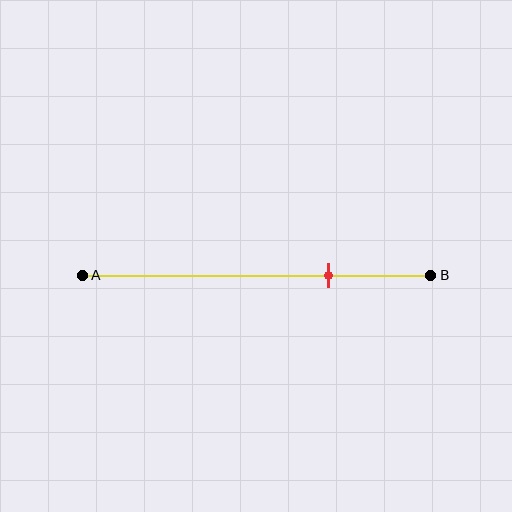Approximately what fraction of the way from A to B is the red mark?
The red mark is approximately 70% of the way from A to B.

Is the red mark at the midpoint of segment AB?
No, the mark is at about 70% from A, not at the 50% midpoint.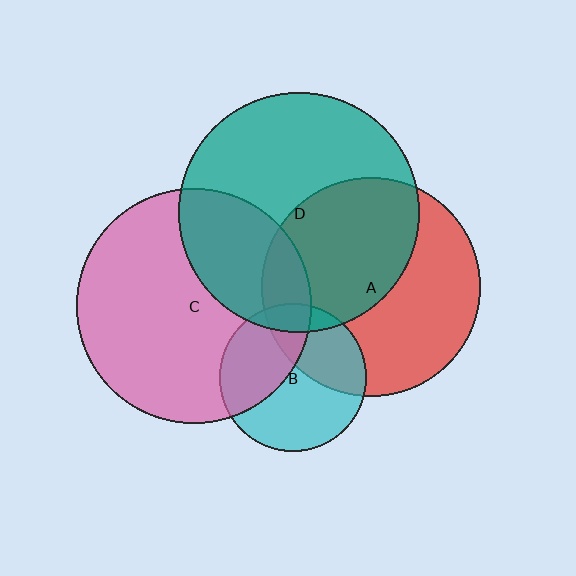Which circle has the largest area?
Circle D (teal).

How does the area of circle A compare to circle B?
Approximately 2.2 times.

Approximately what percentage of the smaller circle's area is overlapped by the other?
Approximately 35%.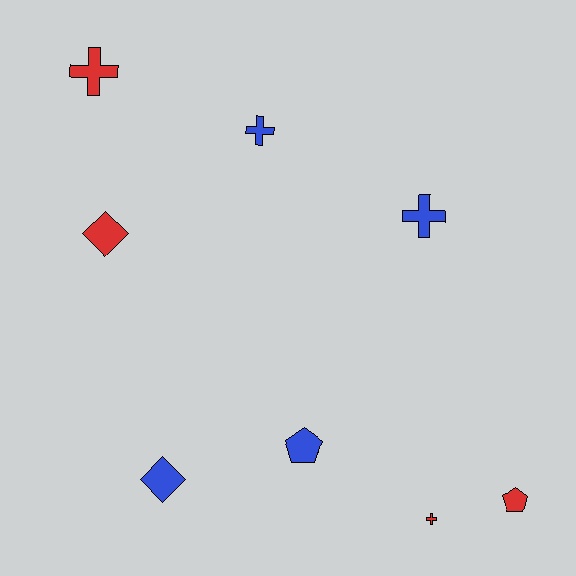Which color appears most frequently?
Red, with 4 objects.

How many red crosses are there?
There are 2 red crosses.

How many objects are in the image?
There are 8 objects.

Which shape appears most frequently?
Cross, with 4 objects.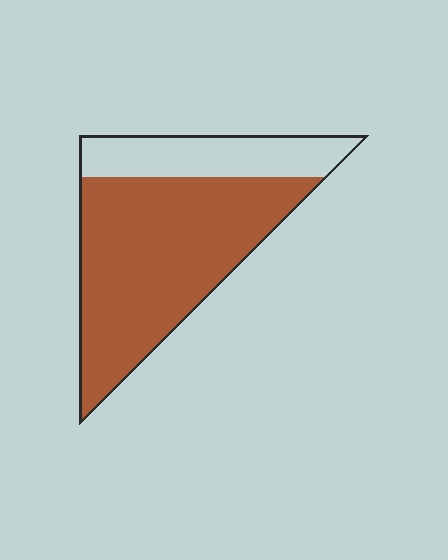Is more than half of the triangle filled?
Yes.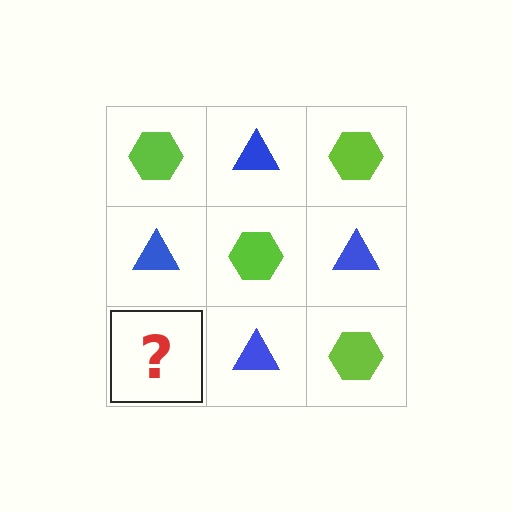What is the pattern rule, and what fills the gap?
The rule is that it alternates lime hexagon and blue triangle in a checkerboard pattern. The gap should be filled with a lime hexagon.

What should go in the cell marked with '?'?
The missing cell should contain a lime hexagon.